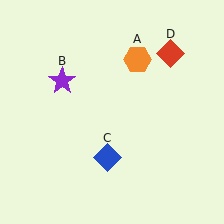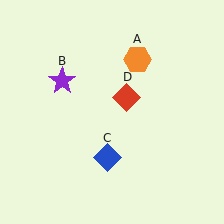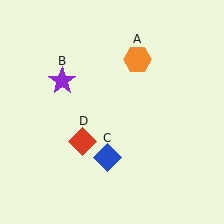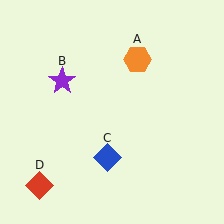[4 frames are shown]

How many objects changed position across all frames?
1 object changed position: red diamond (object D).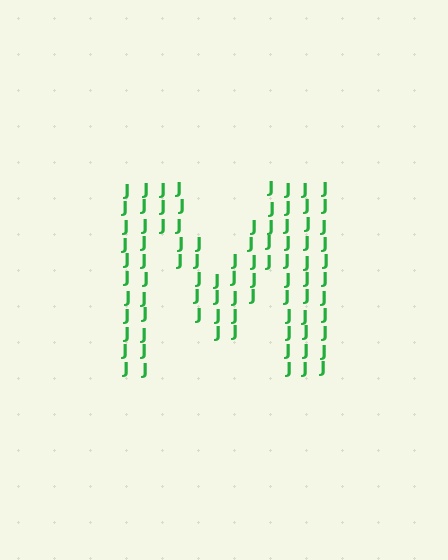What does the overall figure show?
The overall figure shows the letter M.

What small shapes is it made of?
It is made of small letter J's.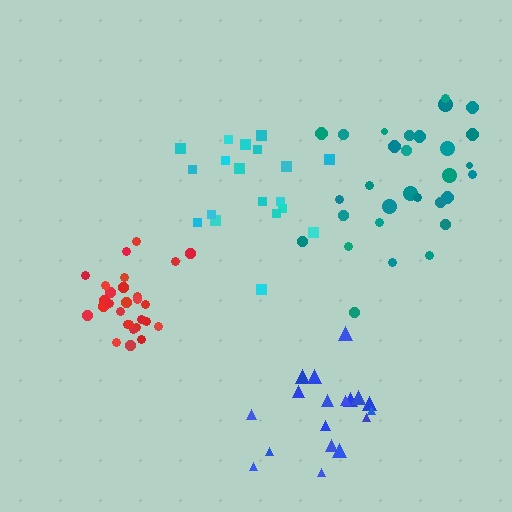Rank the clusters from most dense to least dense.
red, blue, cyan, teal.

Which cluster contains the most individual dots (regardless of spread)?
Teal (30).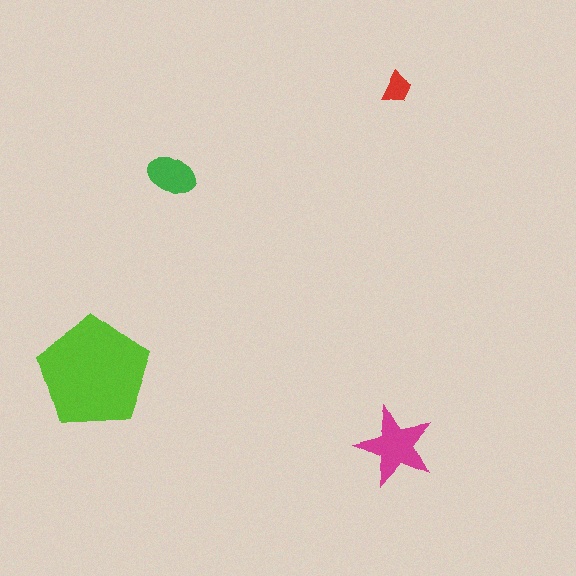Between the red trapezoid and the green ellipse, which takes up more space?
The green ellipse.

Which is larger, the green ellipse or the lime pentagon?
The lime pentagon.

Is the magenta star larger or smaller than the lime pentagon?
Smaller.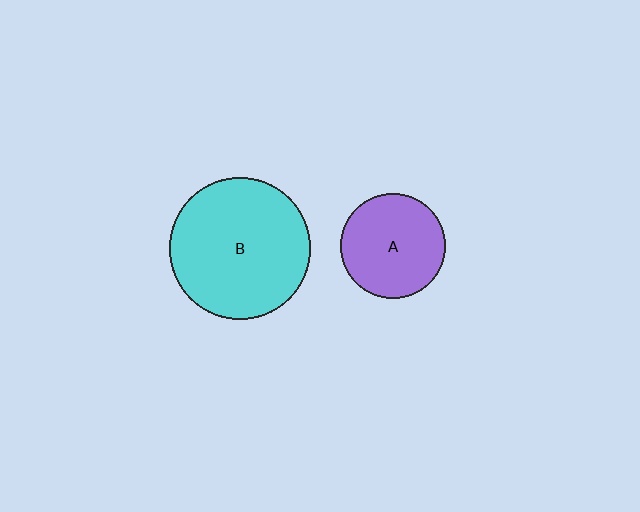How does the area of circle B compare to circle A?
Approximately 1.8 times.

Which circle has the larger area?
Circle B (cyan).